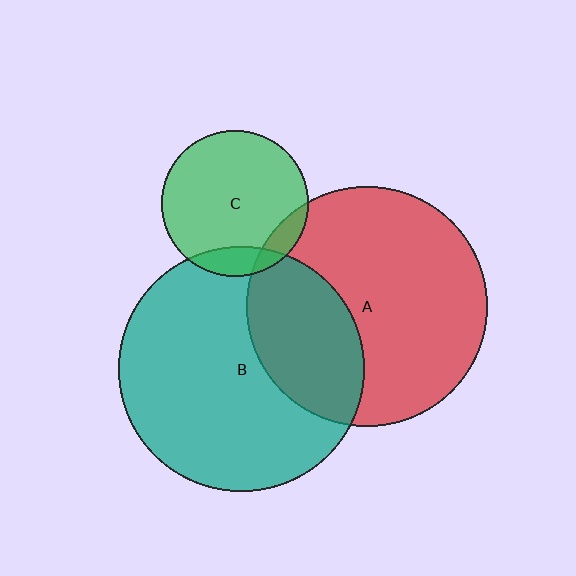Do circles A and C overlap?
Yes.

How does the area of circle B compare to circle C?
Approximately 2.8 times.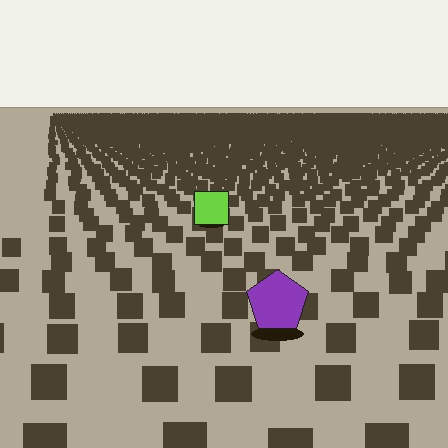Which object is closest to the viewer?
The purple pentagon is closest. The texture marks near it are larger and more spread out.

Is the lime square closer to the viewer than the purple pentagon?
No. The purple pentagon is closer — you can tell from the texture gradient: the ground texture is coarser near it.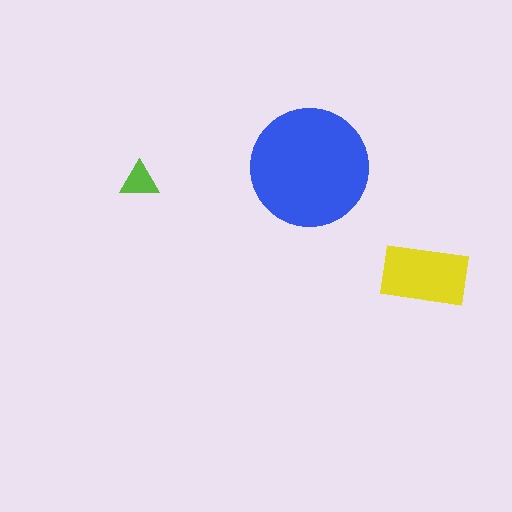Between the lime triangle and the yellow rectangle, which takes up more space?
The yellow rectangle.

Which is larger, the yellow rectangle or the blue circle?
The blue circle.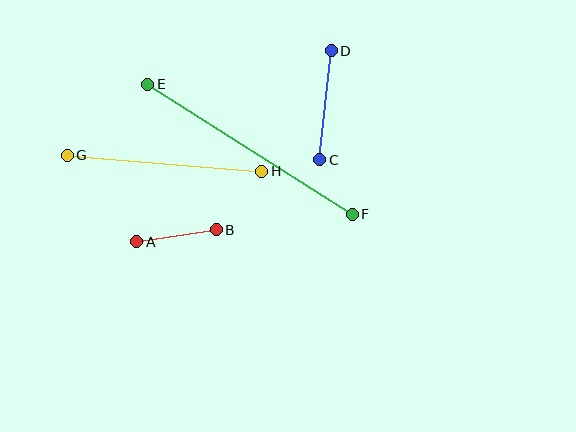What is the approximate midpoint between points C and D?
The midpoint is at approximately (326, 105) pixels.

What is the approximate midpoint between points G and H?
The midpoint is at approximately (165, 163) pixels.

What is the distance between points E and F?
The distance is approximately 242 pixels.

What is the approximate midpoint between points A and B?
The midpoint is at approximately (176, 236) pixels.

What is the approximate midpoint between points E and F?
The midpoint is at approximately (250, 149) pixels.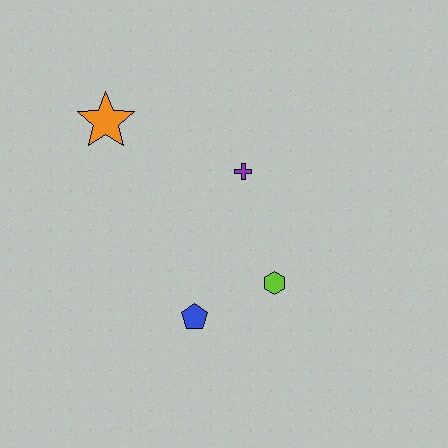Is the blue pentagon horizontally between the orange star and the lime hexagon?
Yes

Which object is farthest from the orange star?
The lime hexagon is farthest from the orange star.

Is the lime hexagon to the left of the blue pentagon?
No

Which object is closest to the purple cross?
The lime hexagon is closest to the purple cross.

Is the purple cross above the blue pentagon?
Yes